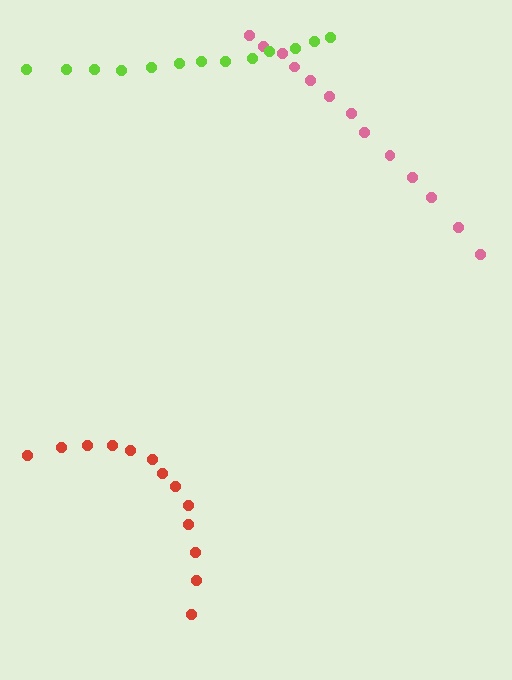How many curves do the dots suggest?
There are 3 distinct paths.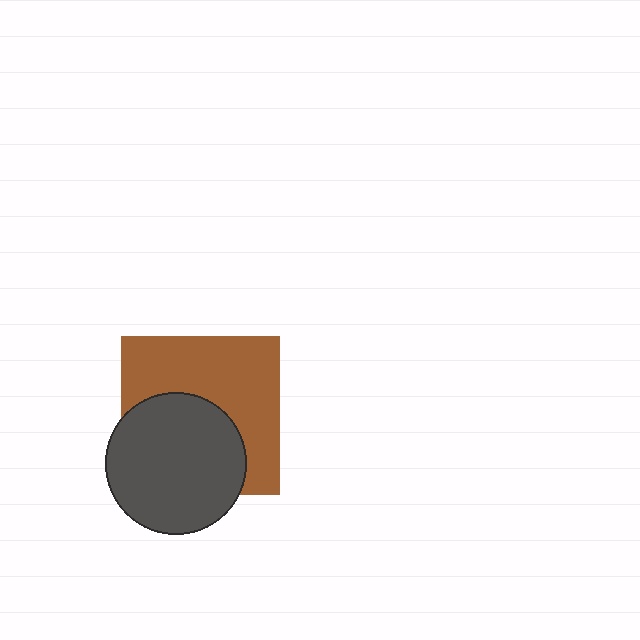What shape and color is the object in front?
The object in front is a dark gray circle.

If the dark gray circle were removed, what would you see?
You would see the complete brown square.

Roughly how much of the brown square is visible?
About half of it is visible (roughly 55%).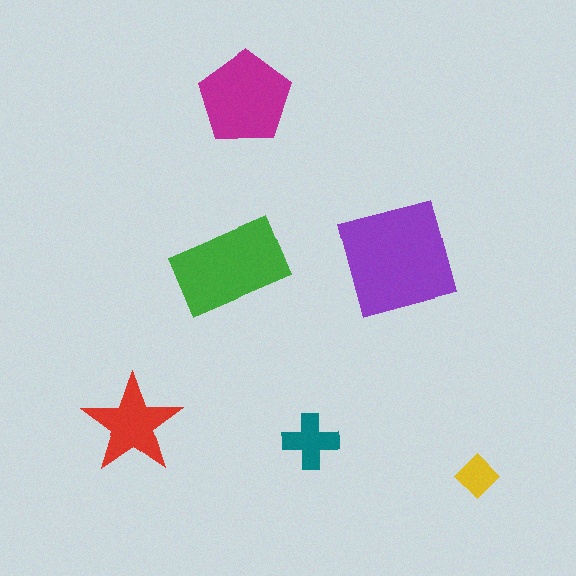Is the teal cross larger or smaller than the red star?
Smaller.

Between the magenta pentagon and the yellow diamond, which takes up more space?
The magenta pentagon.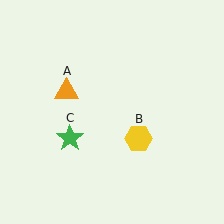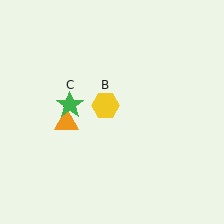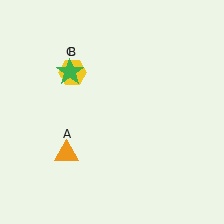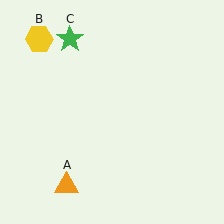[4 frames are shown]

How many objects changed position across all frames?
3 objects changed position: orange triangle (object A), yellow hexagon (object B), green star (object C).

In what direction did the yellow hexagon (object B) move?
The yellow hexagon (object B) moved up and to the left.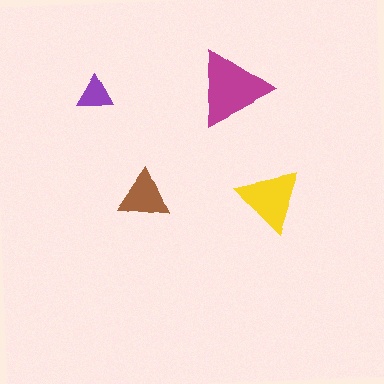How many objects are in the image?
There are 4 objects in the image.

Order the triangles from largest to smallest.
the magenta one, the yellow one, the brown one, the purple one.